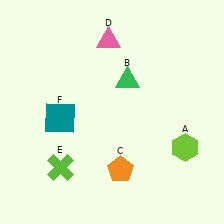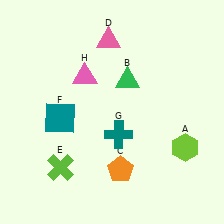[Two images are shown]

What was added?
A teal cross (G), a pink triangle (H) were added in Image 2.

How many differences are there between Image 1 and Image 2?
There are 2 differences between the two images.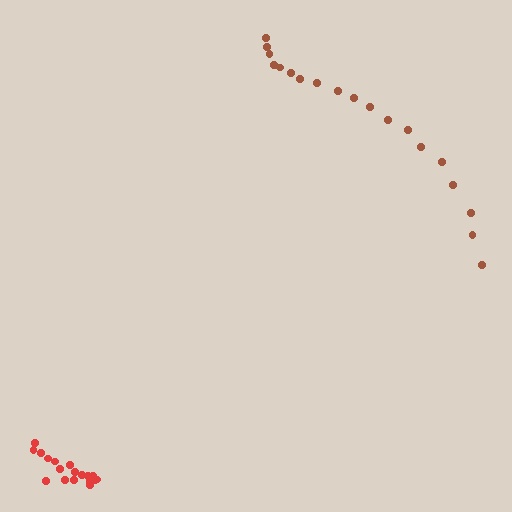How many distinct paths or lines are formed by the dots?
There are 2 distinct paths.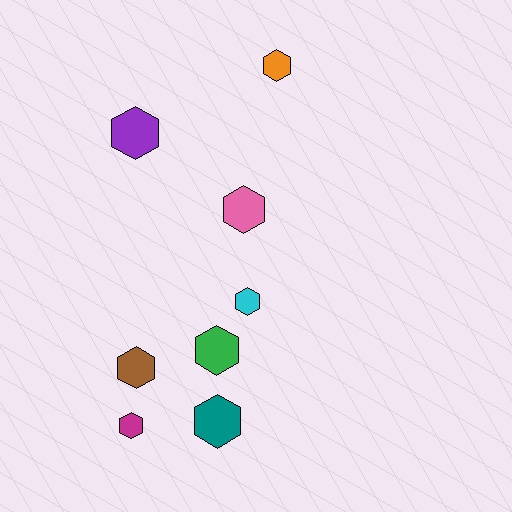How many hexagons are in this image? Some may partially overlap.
There are 8 hexagons.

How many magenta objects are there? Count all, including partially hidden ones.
There is 1 magenta object.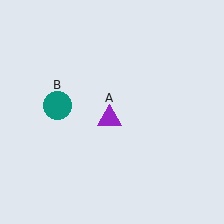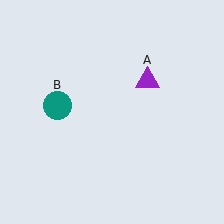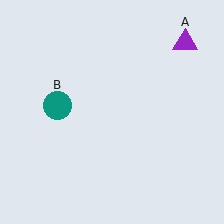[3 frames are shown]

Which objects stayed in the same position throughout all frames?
Teal circle (object B) remained stationary.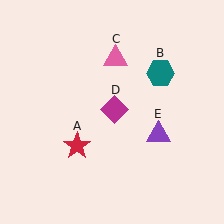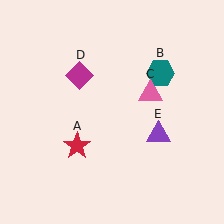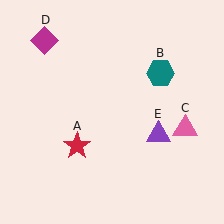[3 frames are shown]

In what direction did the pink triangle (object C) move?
The pink triangle (object C) moved down and to the right.